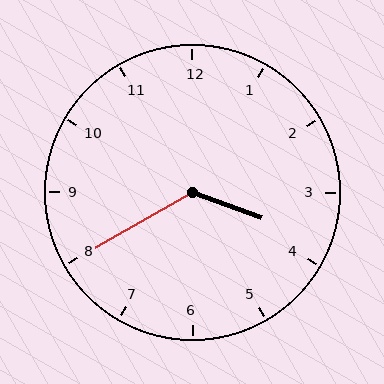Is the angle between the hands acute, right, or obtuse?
It is obtuse.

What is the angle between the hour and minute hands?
Approximately 130 degrees.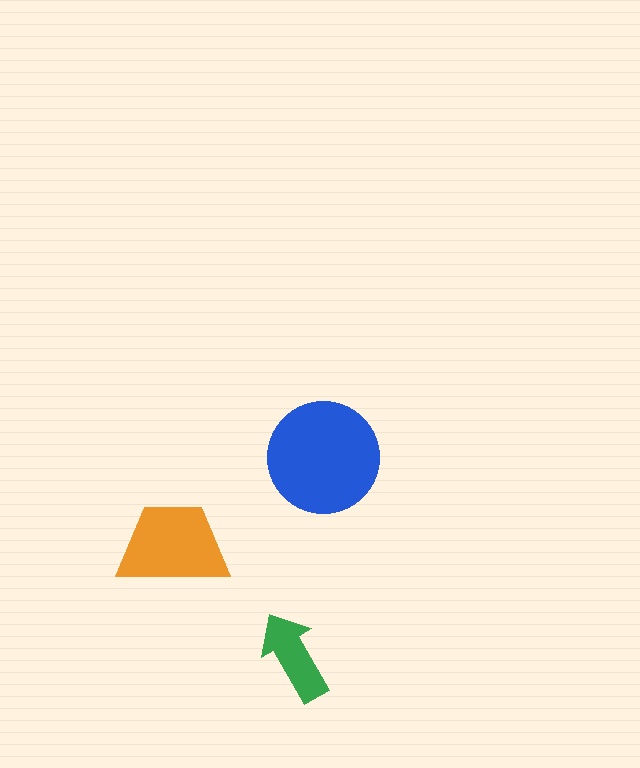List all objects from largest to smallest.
The blue circle, the orange trapezoid, the green arrow.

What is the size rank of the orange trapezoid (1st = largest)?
2nd.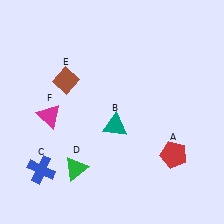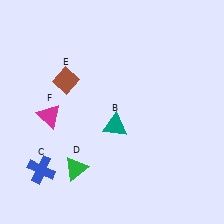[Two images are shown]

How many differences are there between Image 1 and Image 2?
There is 1 difference between the two images.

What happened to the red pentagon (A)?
The red pentagon (A) was removed in Image 2. It was in the bottom-right area of Image 1.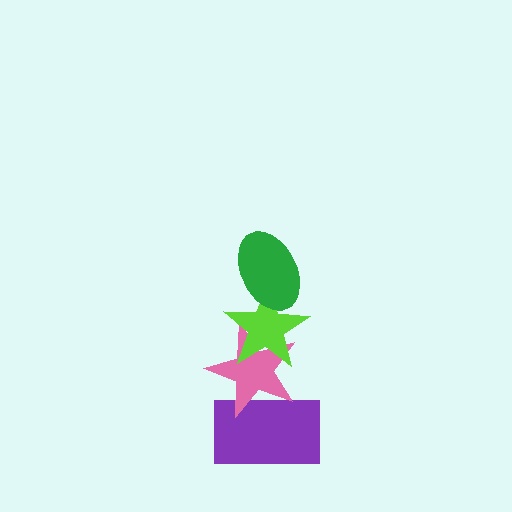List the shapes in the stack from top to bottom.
From top to bottom: the green ellipse, the lime star, the pink star, the purple rectangle.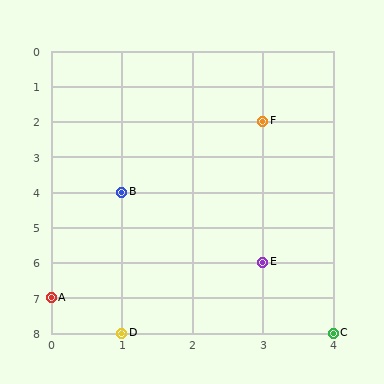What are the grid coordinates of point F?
Point F is at grid coordinates (3, 2).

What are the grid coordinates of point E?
Point E is at grid coordinates (3, 6).